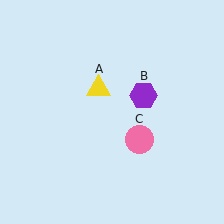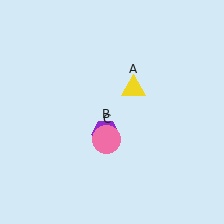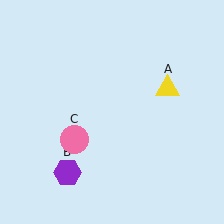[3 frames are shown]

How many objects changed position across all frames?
3 objects changed position: yellow triangle (object A), purple hexagon (object B), pink circle (object C).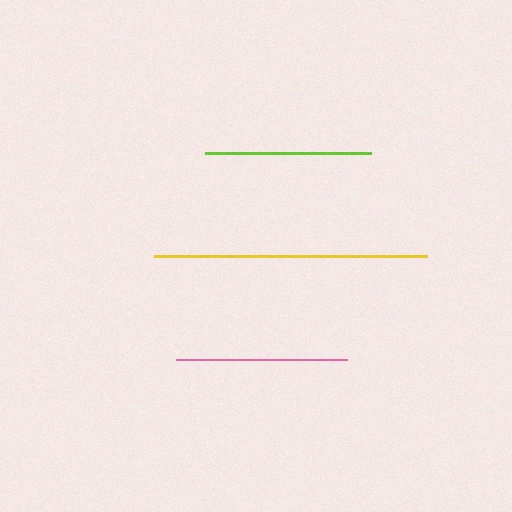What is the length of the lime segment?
The lime segment is approximately 166 pixels long.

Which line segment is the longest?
The yellow line is the longest at approximately 273 pixels.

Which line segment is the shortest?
The lime line is the shortest at approximately 166 pixels.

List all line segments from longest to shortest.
From longest to shortest: yellow, pink, lime.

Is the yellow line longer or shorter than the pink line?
The yellow line is longer than the pink line.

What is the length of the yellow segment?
The yellow segment is approximately 273 pixels long.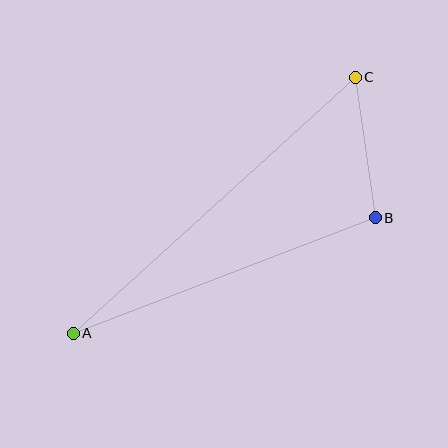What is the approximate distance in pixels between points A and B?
The distance between A and B is approximately 323 pixels.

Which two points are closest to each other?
Points B and C are closest to each other.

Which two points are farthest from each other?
Points A and C are farthest from each other.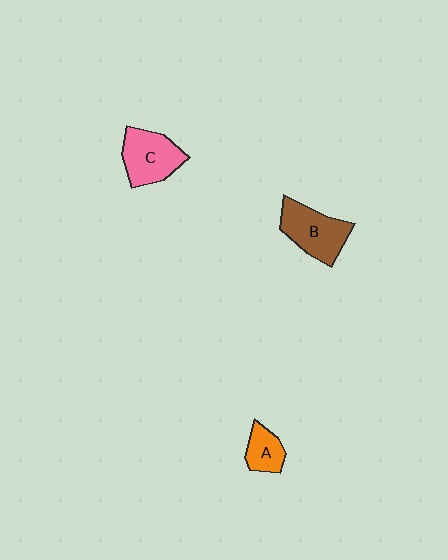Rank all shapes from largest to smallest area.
From largest to smallest: B (brown), C (pink), A (orange).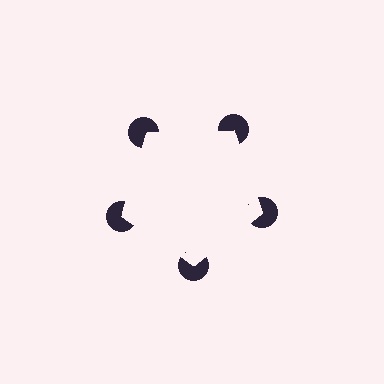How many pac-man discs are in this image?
There are 5 — one at each vertex of the illusory pentagon.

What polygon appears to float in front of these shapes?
An illusory pentagon — its edges are inferred from the aligned wedge cuts in the pac-man discs, not physically drawn.